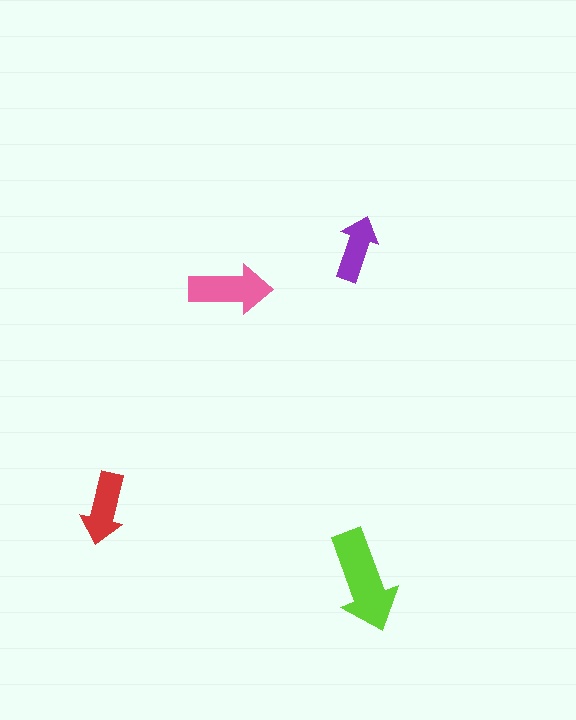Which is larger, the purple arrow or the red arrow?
The red one.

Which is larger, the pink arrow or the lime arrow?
The lime one.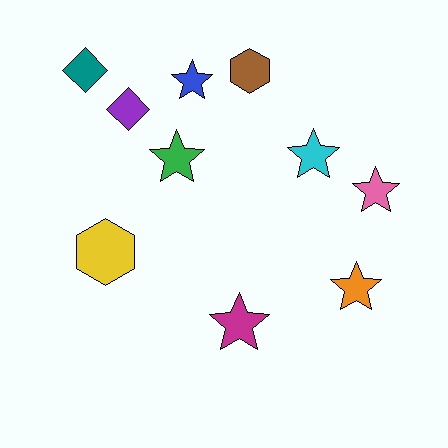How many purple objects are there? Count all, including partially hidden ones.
There is 1 purple object.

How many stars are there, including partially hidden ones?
There are 6 stars.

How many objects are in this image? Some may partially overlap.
There are 10 objects.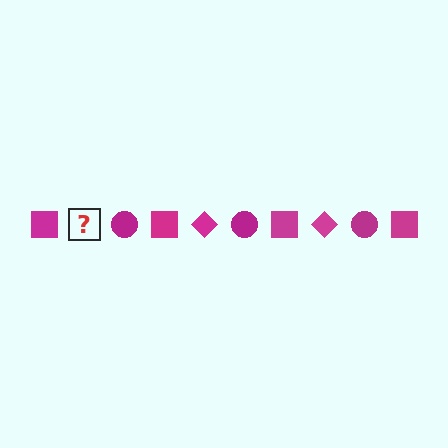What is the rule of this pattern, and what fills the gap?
The rule is that the pattern cycles through square, diamond, circle shapes in magenta. The gap should be filled with a magenta diamond.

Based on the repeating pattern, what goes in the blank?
The blank should be a magenta diamond.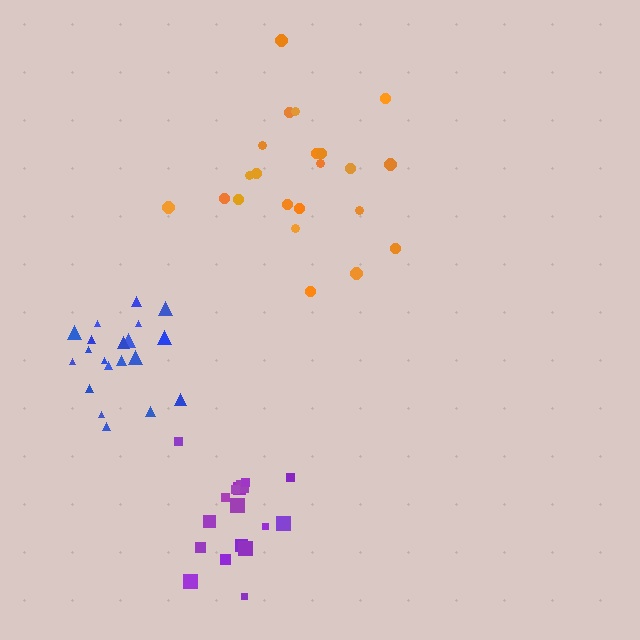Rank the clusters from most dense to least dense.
blue, purple, orange.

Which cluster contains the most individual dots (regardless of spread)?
Orange (22).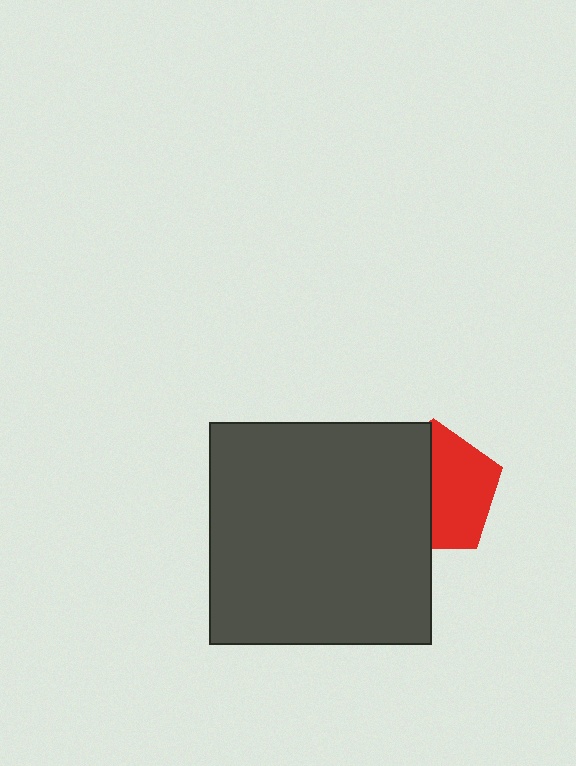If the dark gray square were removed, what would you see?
You would see the complete red pentagon.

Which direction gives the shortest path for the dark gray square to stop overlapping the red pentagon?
Moving left gives the shortest separation.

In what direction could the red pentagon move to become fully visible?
The red pentagon could move right. That would shift it out from behind the dark gray square entirely.